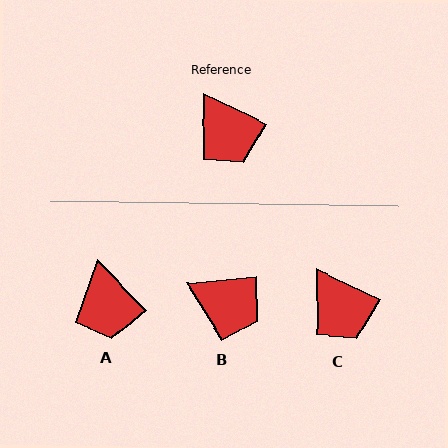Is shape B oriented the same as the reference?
No, it is off by about 31 degrees.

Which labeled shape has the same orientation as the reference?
C.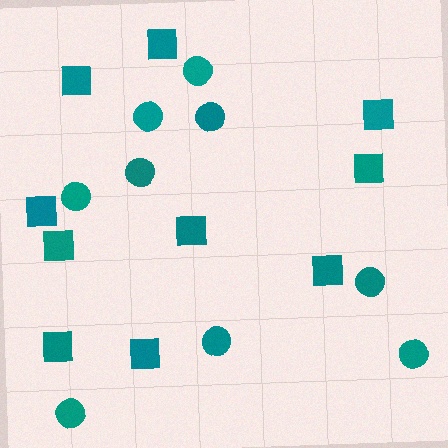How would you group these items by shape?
There are 2 groups: one group of circles (9) and one group of squares (10).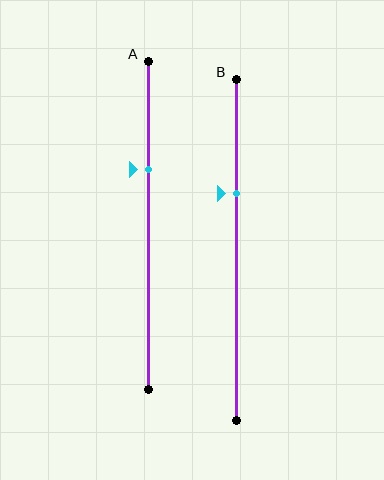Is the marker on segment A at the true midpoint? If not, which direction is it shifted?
No, the marker on segment A is shifted upward by about 17% of the segment length.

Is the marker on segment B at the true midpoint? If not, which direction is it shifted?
No, the marker on segment B is shifted upward by about 16% of the segment length.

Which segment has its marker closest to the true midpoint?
Segment B has its marker closest to the true midpoint.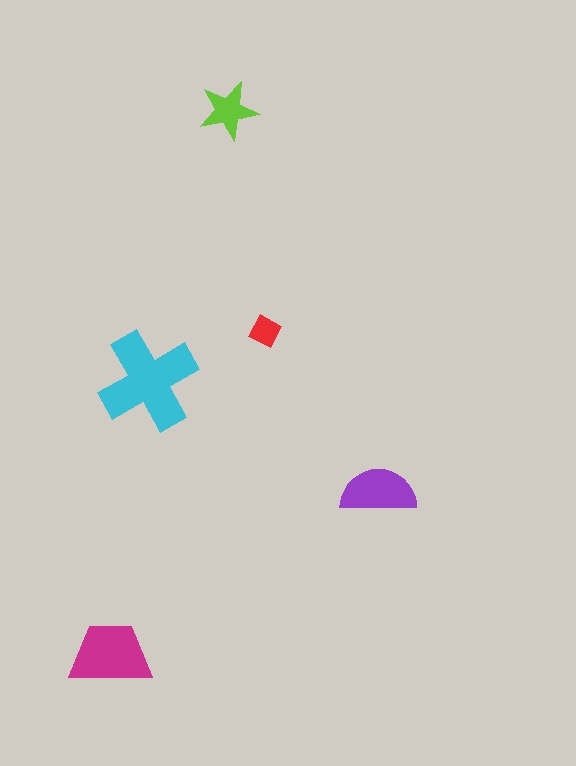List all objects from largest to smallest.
The cyan cross, the magenta trapezoid, the purple semicircle, the lime star, the red diamond.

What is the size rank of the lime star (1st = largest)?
4th.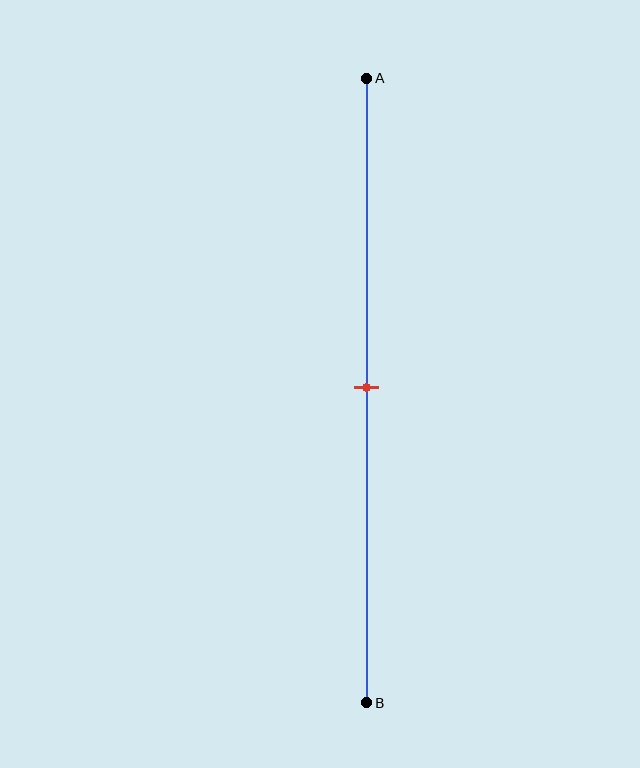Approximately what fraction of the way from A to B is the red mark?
The red mark is approximately 50% of the way from A to B.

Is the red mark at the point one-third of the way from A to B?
No, the mark is at about 50% from A, not at the 33% one-third point.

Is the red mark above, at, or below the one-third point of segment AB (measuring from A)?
The red mark is below the one-third point of segment AB.